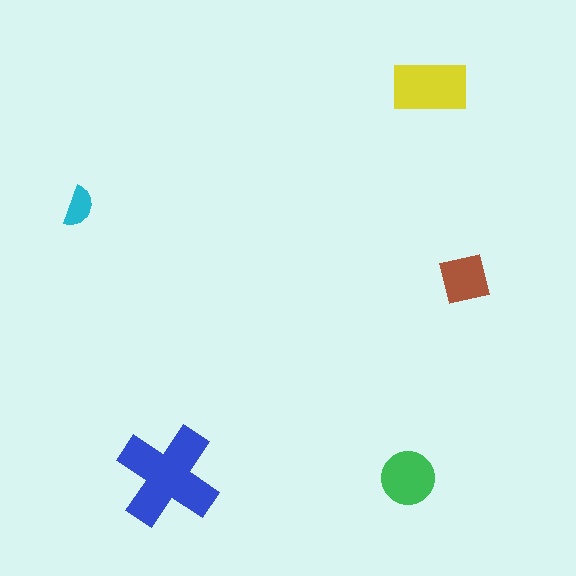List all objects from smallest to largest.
The cyan semicircle, the brown square, the green circle, the yellow rectangle, the blue cross.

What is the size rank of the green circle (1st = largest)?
3rd.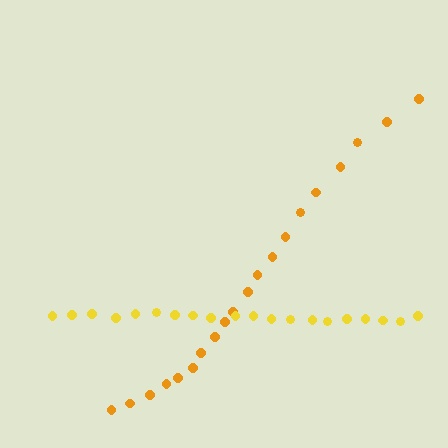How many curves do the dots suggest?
There are 2 distinct paths.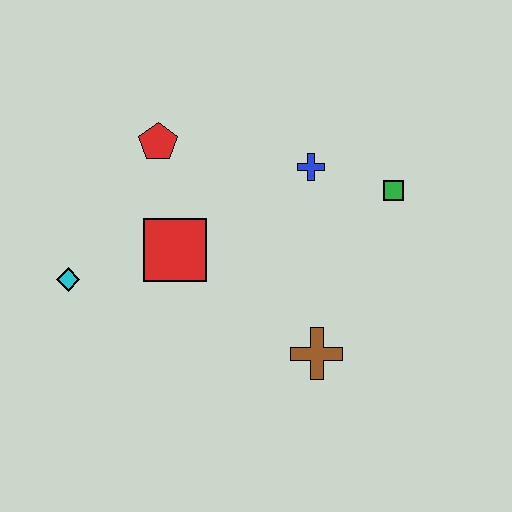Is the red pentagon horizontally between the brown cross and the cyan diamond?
Yes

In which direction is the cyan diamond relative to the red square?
The cyan diamond is to the left of the red square.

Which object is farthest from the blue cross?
The cyan diamond is farthest from the blue cross.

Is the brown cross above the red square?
No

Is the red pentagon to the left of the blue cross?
Yes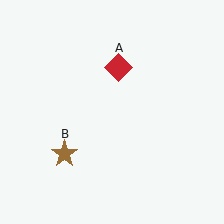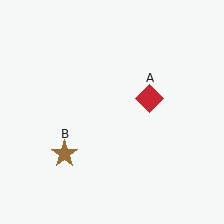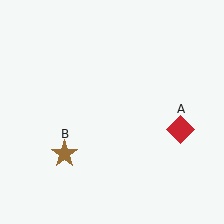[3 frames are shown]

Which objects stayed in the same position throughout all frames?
Brown star (object B) remained stationary.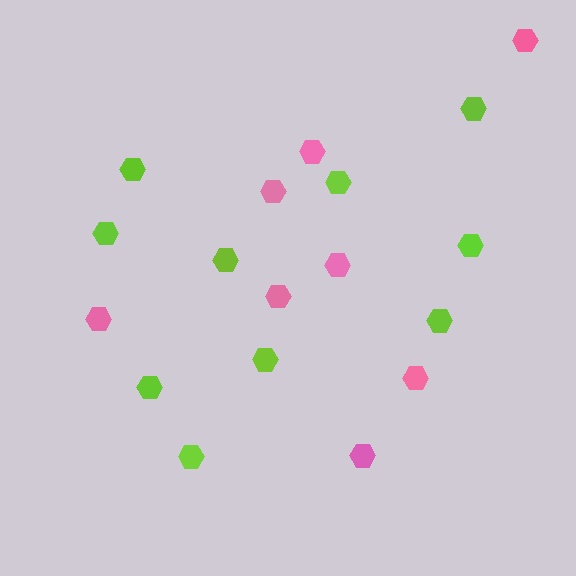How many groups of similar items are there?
There are 2 groups: one group of lime hexagons (10) and one group of pink hexagons (8).